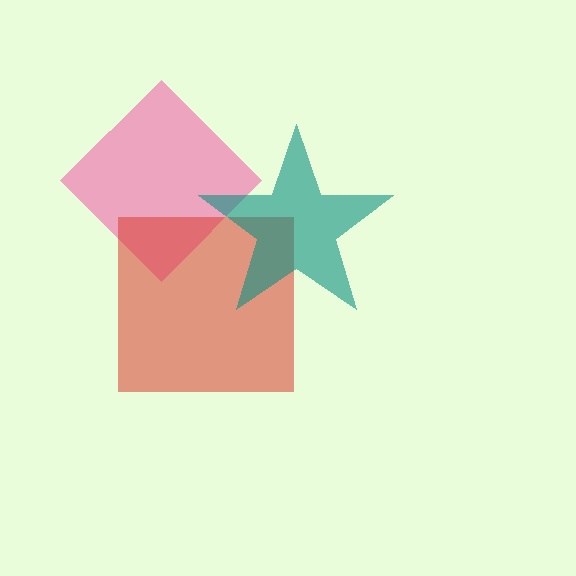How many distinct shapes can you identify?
There are 3 distinct shapes: a pink diamond, a red square, a teal star.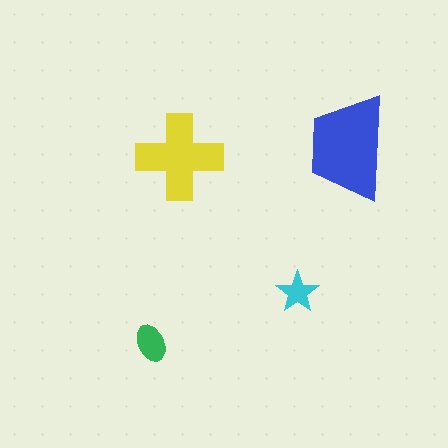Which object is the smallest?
The cyan star.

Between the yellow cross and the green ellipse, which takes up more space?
The yellow cross.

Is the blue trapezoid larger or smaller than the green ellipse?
Larger.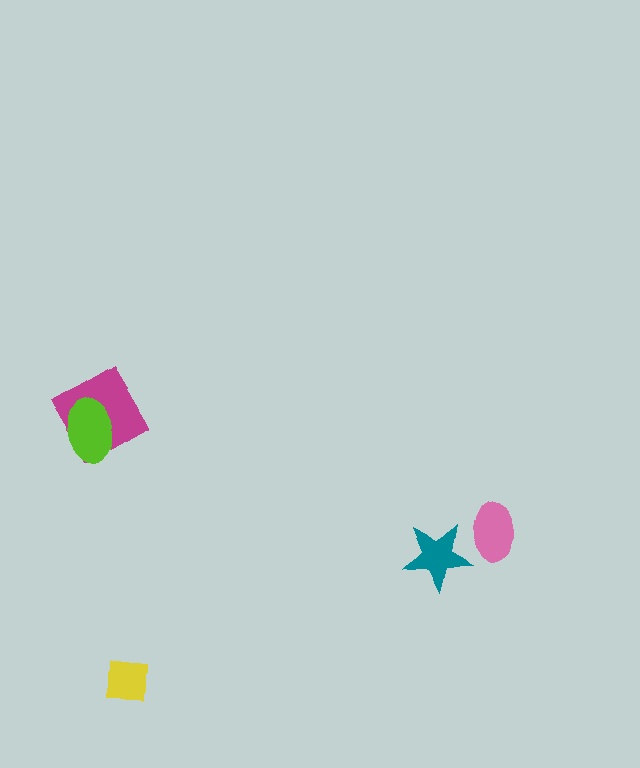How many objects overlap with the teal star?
0 objects overlap with the teal star.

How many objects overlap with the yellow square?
0 objects overlap with the yellow square.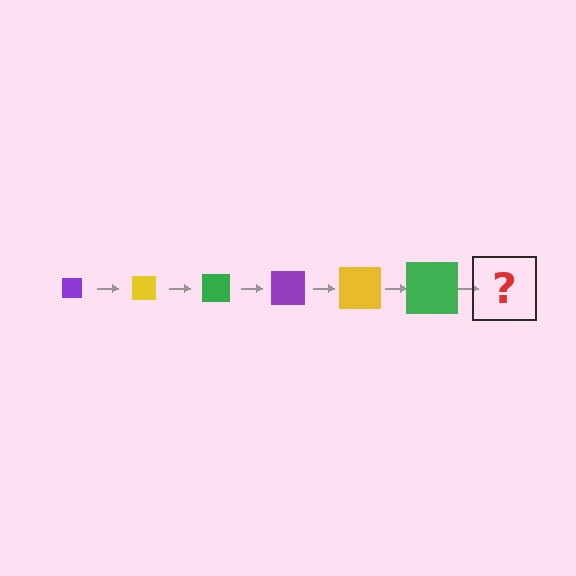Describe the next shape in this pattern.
It should be a purple square, larger than the previous one.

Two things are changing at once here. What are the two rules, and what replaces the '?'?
The two rules are that the square grows larger each step and the color cycles through purple, yellow, and green. The '?' should be a purple square, larger than the previous one.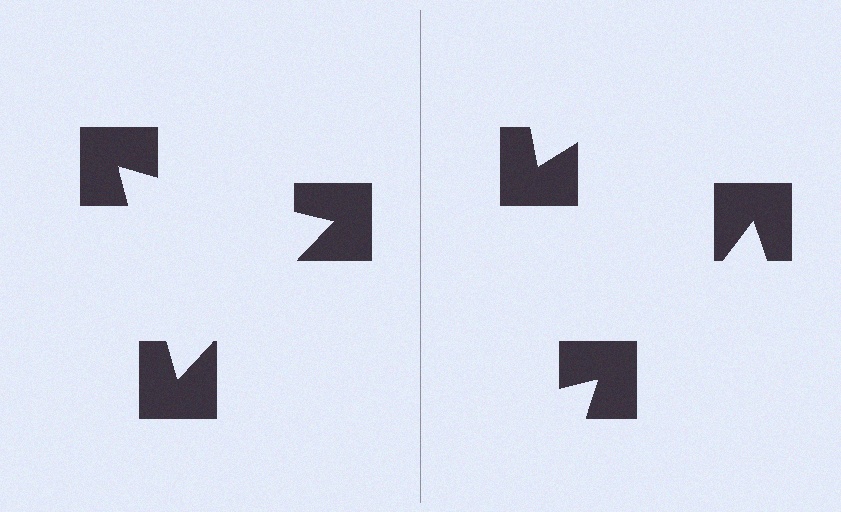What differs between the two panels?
The notched squares are positioned identically on both sides; only the wedge orientations differ. On the left they align to a triangle; on the right they are misaligned.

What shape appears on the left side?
An illusory triangle.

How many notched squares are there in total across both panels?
6 — 3 on each side.